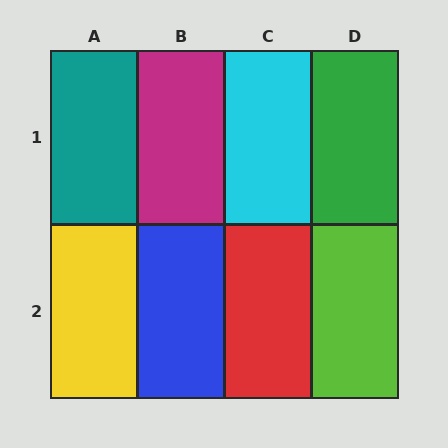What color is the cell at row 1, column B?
Magenta.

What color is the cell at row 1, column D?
Green.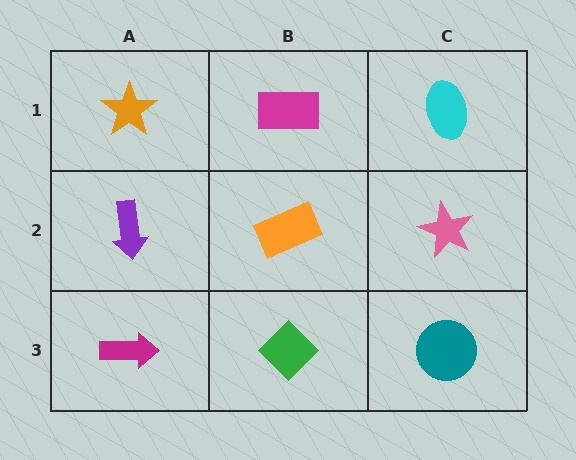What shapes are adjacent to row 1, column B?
An orange rectangle (row 2, column B), an orange star (row 1, column A), a cyan ellipse (row 1, column C).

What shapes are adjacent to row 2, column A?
An orange star (row 1, column A), a magenta arrow (row 3, column A), an orange rectangle (row 2, column B).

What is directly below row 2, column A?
A magenta arrow.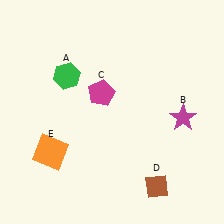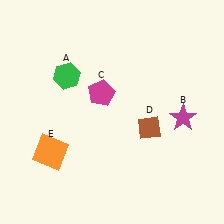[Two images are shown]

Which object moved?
The brown diamond (D) moved up.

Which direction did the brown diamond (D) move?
The brown diamond (D) moved up.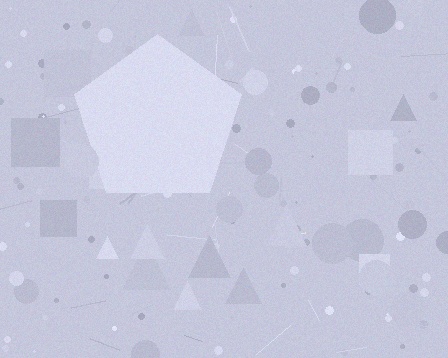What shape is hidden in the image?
A pentagon is hidden in the image.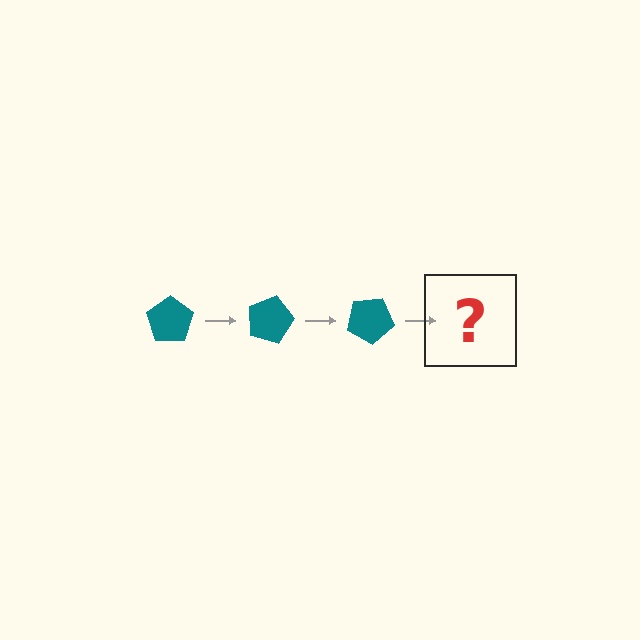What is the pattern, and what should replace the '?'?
The pattern is that the pentagon rotates 15 degrees each step. The '?' should be a teal pentagon rotated 45 degrees.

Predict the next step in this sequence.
The next step is a teal pentagon rotated 45 degrees.